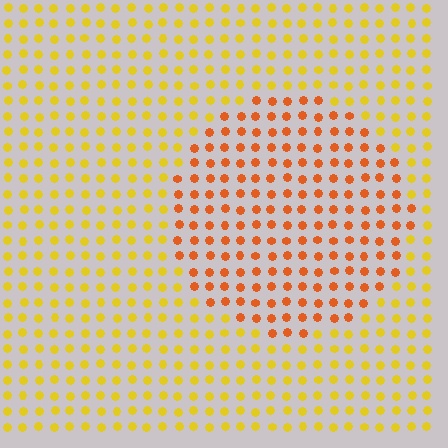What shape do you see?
I see a circle.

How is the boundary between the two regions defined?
The boundary is defined purely by a slight shift in hue (about 34 degrees). Spacing, size, and orientation are identical on both sides.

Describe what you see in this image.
The image is filled with small yellow elements in a uniform arrangement. A circle-shaped region is visible where the elements are tinted to a slightly different hue, forming a subtle color boundary.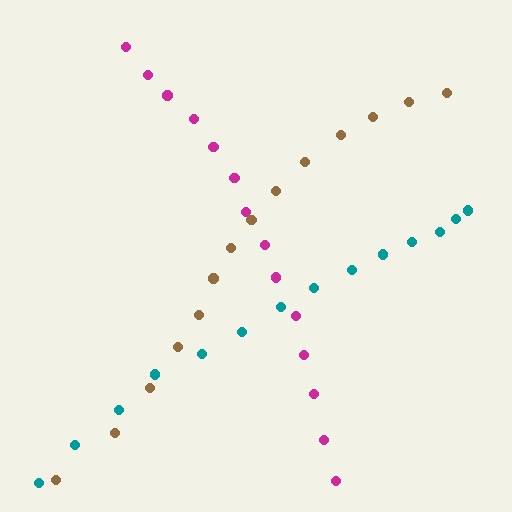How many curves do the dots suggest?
There are 3 distinct paths.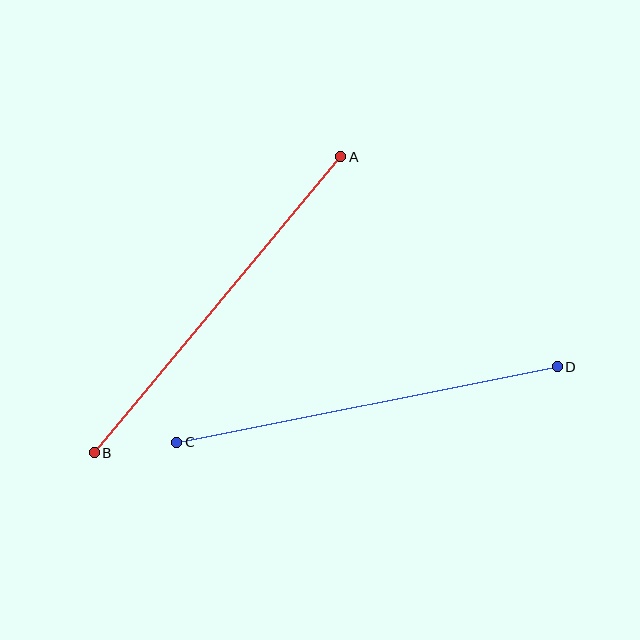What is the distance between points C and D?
The distance is approximately 388 pixels.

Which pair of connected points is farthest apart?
Points C and D are farthest apart.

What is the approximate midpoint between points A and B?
The midpoint is at approximately (217, 305) pixels.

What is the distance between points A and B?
The distance is approximately 385 pixels.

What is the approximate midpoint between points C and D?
The midpoint is at approximately (367, 405) pixels.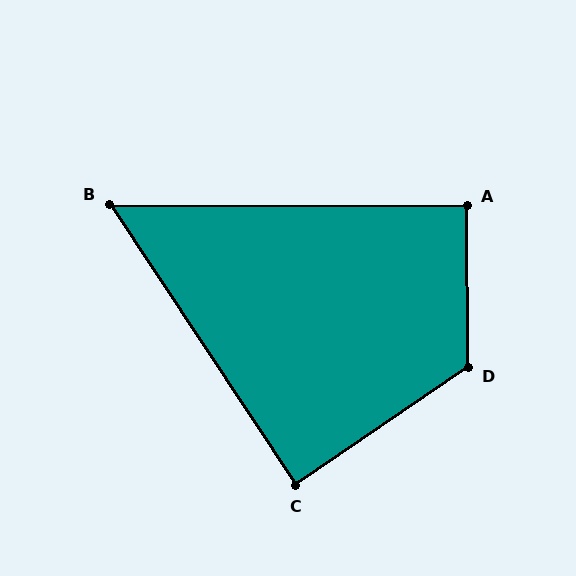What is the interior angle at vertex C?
Approximately 89 degrees (approximately right).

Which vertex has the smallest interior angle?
B, at approximately 56 degrees.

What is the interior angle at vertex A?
Approximately 91 degrees (approximately right).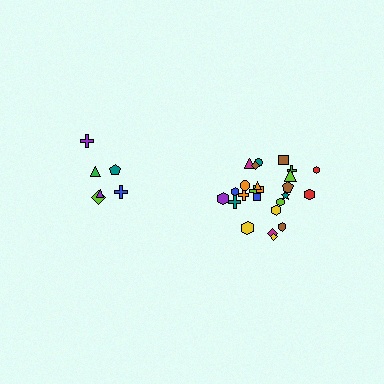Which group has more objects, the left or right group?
The right group.